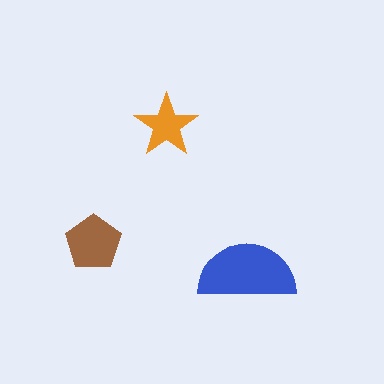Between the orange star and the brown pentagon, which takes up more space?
The brown pentagon.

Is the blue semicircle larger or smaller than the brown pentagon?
Larger.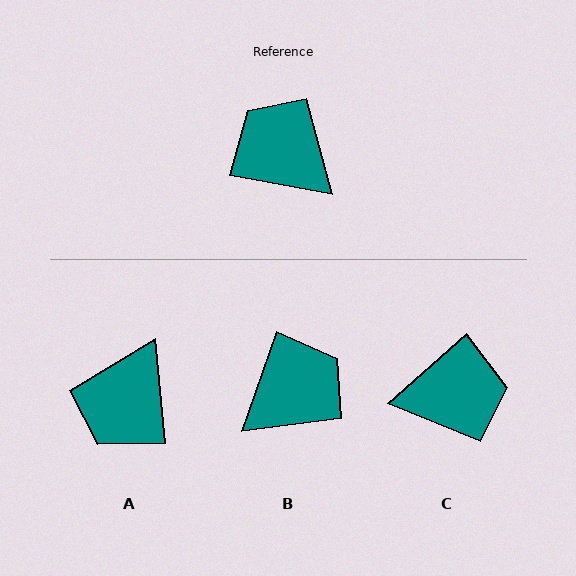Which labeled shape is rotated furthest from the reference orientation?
C, about 128 degrees away.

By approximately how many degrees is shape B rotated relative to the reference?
Approximately 98 degrees clockwise.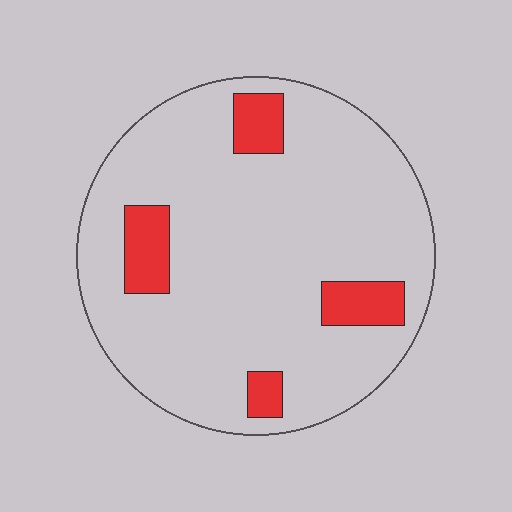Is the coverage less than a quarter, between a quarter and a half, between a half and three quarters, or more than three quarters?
Less than a quarter.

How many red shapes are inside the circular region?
4.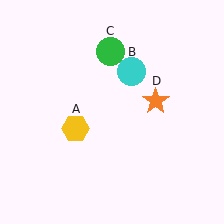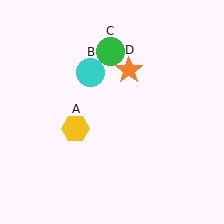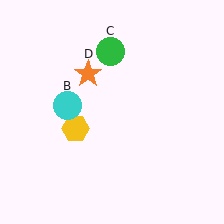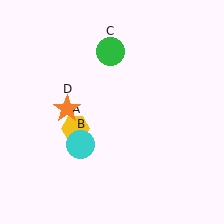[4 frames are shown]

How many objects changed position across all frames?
2 objects changed position: cyan circle (object B), orange star (object D).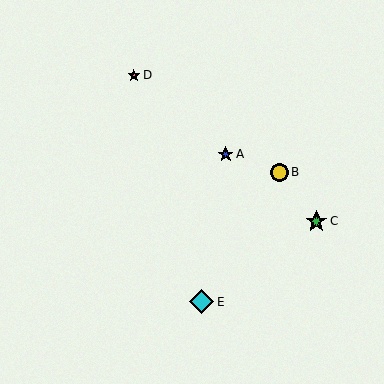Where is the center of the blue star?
The center of the blue star is at (226, 154).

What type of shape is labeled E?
Shape E is a cyan diamond.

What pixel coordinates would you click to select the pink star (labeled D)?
Click at (134, 75) to select the pink star D.